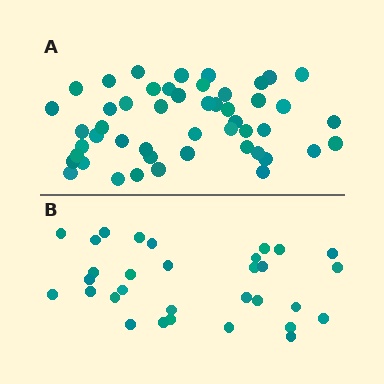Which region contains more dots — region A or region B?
Region A (the top region) has more dots.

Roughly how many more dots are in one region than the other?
Region A has approximately 20 more dots than region B.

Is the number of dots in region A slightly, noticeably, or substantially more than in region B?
Region A has substantially more. The ratio is roughly 1.6 to 1.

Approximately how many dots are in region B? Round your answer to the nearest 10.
About 30 dots. (The exact count is 31, which rounds to 30.)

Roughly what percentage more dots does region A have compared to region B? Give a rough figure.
About 60% more.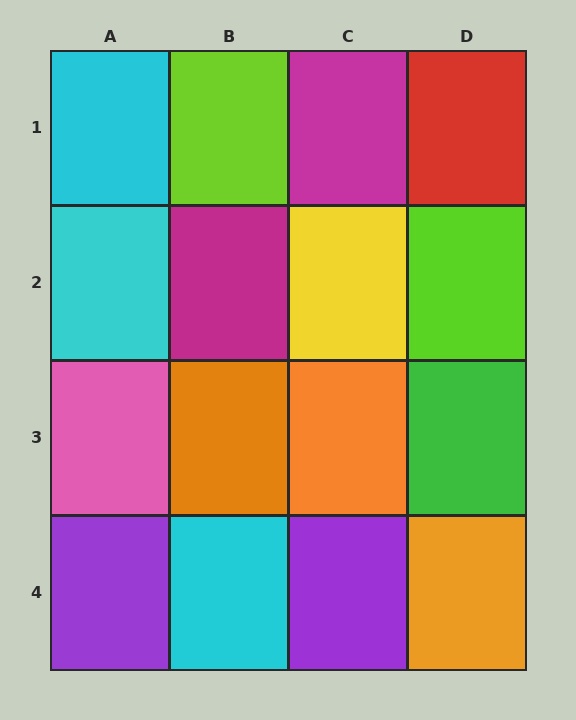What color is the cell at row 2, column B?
Magenta.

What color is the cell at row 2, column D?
Lime.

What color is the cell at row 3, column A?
Pink.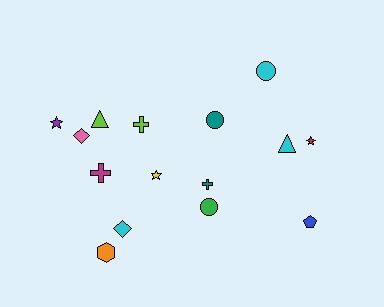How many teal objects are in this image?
There are 2 teal objects.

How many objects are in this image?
There are 15 objects.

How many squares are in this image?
There are no squares.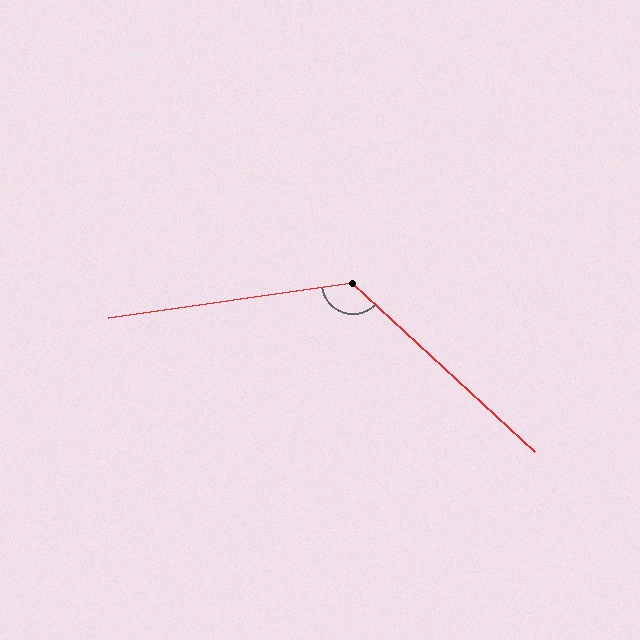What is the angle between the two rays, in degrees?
Approximately 129 degrees.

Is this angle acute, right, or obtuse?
It is obtuse.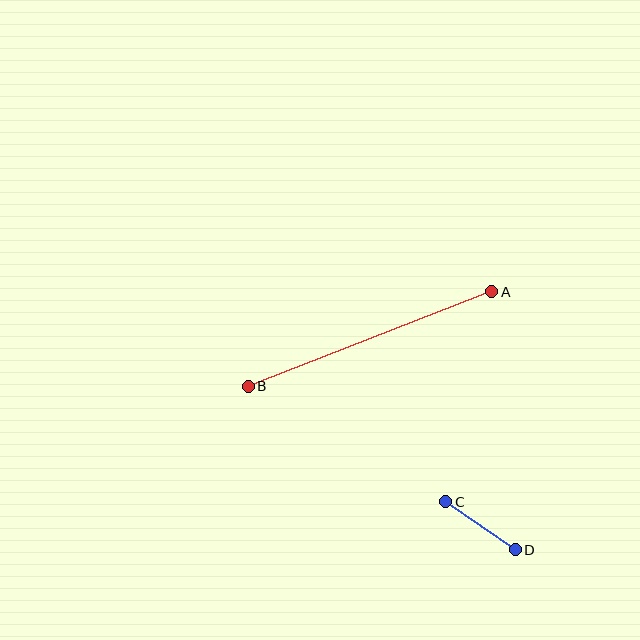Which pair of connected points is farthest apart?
Points A and B are farthest apart.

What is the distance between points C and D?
The distance is approximately 84 pixels.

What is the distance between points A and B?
The distance is approximately 261 pixels.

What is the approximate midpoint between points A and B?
The midpoint is at approximately (370, 339) pixels.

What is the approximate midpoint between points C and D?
The midpoint is at approximately (480, 526) pixels.